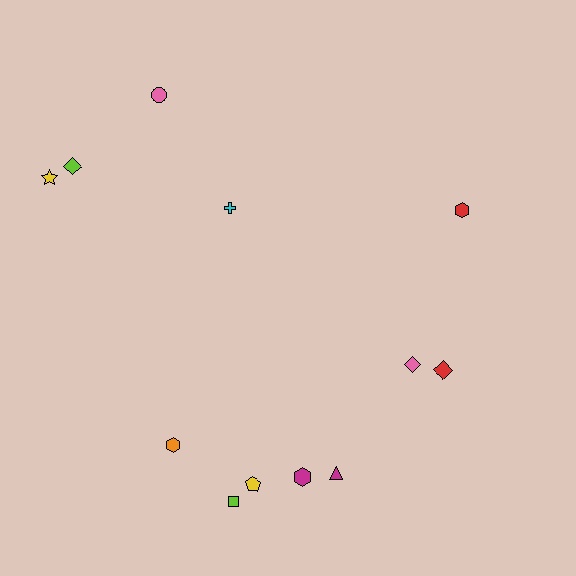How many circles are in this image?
There is 1 circle.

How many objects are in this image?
There are 12 objects.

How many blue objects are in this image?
There are no blue objects.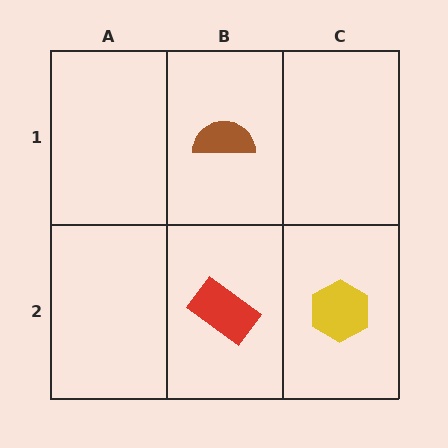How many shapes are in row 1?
1 shape.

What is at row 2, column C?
A yellow hexagon.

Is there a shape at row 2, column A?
No, that cell is empty.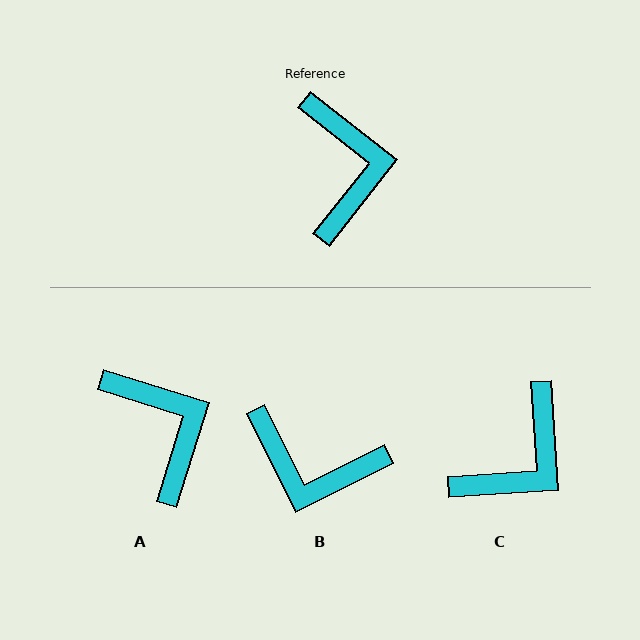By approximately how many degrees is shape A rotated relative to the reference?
Approximately 21 degrees counter-clockwise.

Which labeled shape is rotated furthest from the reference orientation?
B, about 115 degrees away.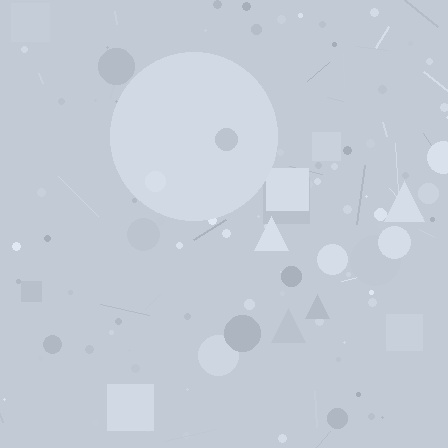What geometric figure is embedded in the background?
A circle is embedded in the background.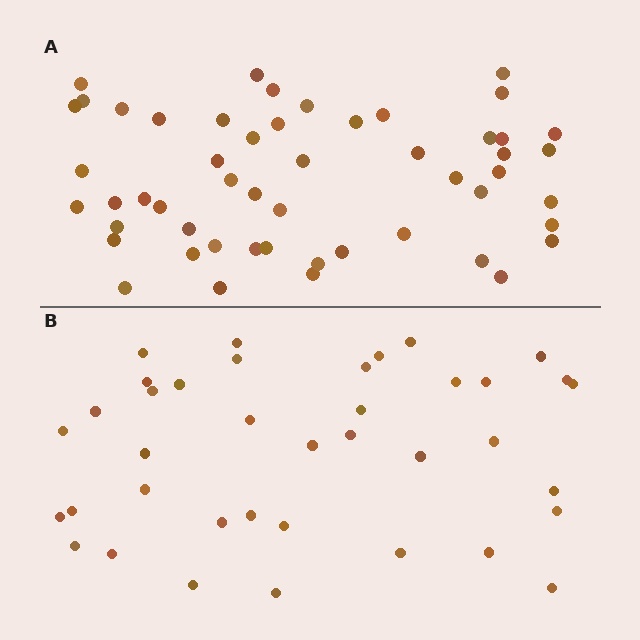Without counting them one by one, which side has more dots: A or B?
Region A (the top region) has more dots.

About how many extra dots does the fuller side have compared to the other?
Region A has approximately 15 more dots than region B.